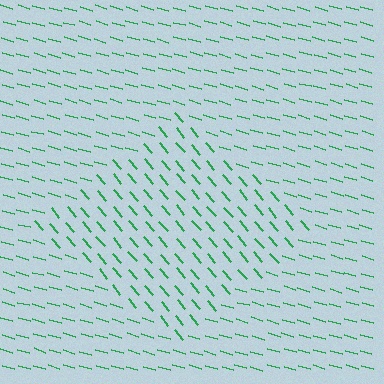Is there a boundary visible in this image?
Yes, there is a texture boundary formed by a change in line orientation.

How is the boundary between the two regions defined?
The boundary is defined purely by a change in line orientation (approximately 33 degrees difference). All lines are the same color and thickness.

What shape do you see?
I see a diamond.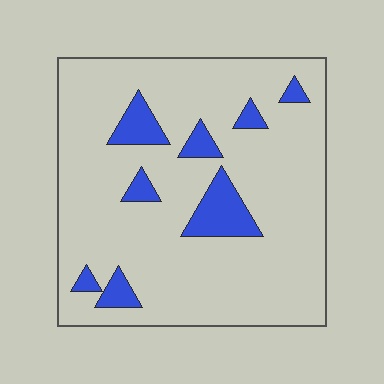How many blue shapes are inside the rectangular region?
8.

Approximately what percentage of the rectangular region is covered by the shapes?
Approximately 15%.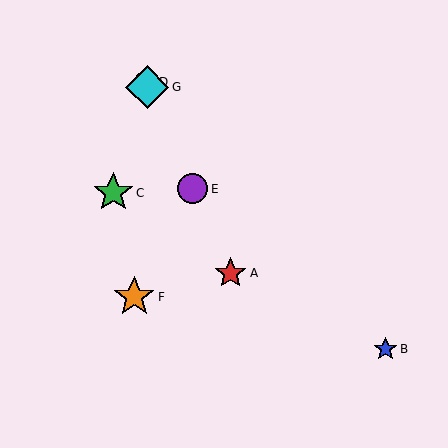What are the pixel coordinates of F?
Object F is at (134, 297).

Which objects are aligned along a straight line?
Objects A, D, E, G are aligned along a straight line.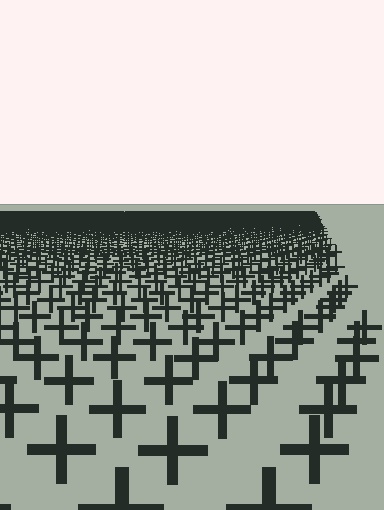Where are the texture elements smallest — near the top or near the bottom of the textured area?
Near the top.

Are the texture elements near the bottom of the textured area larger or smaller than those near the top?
Larger. Near the bottom, elements are closer to the viewer and appear at a bigger on-screen size.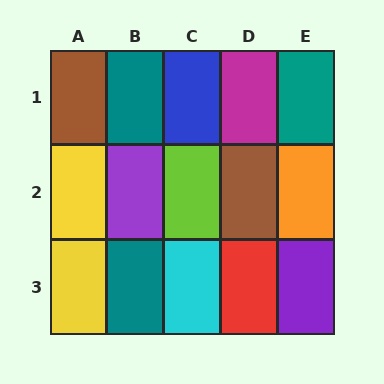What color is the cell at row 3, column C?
Cyan.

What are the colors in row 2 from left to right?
Yellow, purple, lime, brown, orange.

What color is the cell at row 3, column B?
Teal.